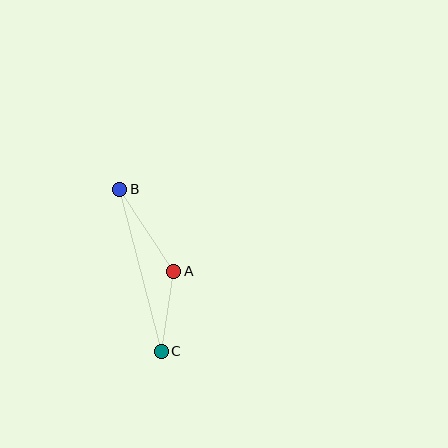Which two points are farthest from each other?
Points B and C are farthest from each other.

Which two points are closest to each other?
Points A and C are closest to each other.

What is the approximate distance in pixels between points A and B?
The distance between A and B is approximately 98 pixels.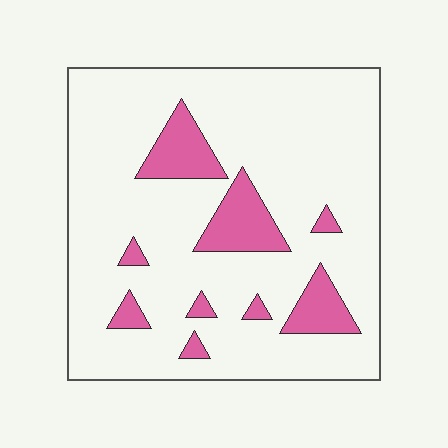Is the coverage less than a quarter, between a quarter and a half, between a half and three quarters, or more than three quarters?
Less than a quarter.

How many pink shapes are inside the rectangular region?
9.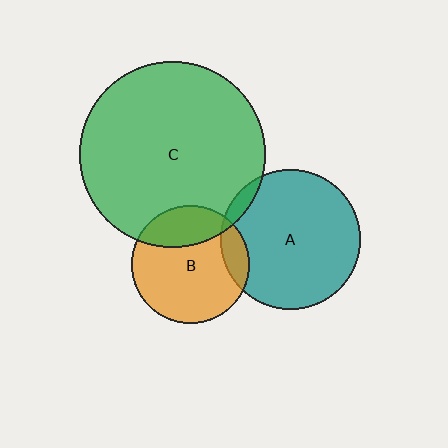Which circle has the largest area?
Circle C (green).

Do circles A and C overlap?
Yes.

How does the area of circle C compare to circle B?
Approximately 2.5 times.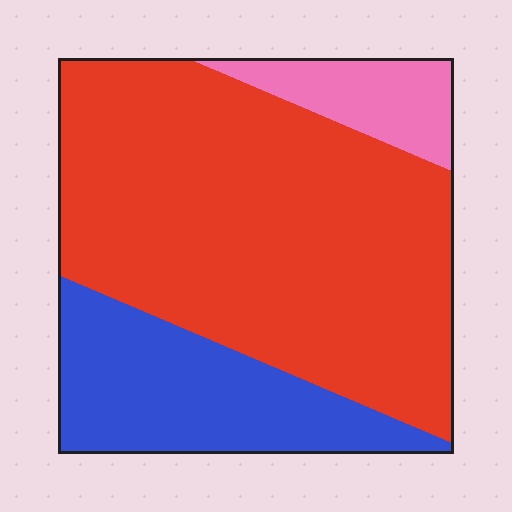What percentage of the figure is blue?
Blue covers roughly 25% of the figure.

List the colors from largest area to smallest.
From largest to smallest: red, blue, pink.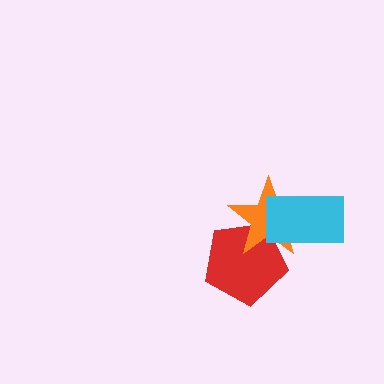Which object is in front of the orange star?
The cyan rectangle is in front of the orange star.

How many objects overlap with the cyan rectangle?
2 objects overlap with the cyan rectangle.